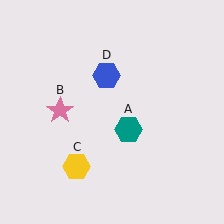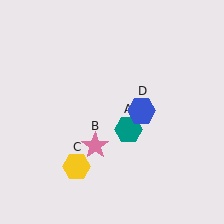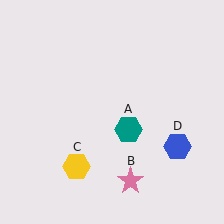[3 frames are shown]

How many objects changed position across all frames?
2 objects changed position: pink star (object B), blue hexagon (object D).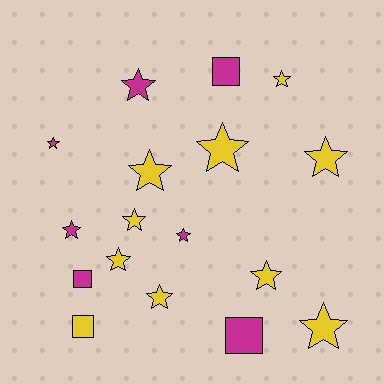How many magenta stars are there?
There are 4 magenta stars.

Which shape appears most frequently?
Star, with 13 objects.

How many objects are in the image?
There are 17 objects.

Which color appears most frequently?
Yellow, with 10 objects.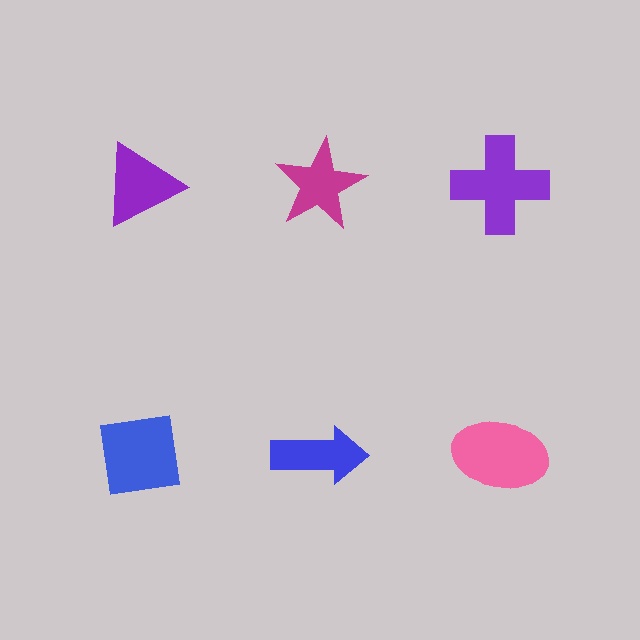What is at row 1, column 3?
A purple cross.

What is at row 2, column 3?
A pink ellipse.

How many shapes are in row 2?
3 shapes.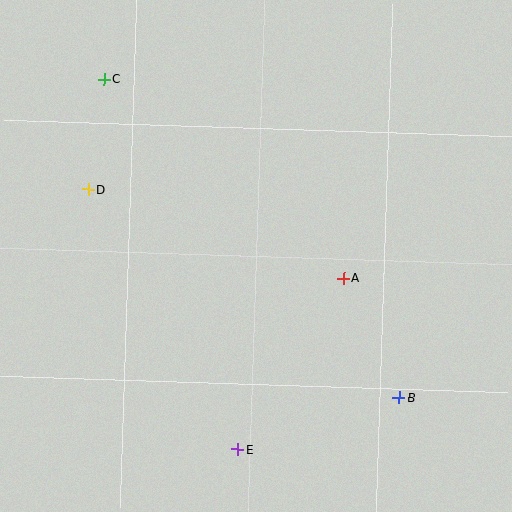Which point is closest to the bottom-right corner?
Point B is closest to the bottom-right corner.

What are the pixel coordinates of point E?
Point E is at (237, 449).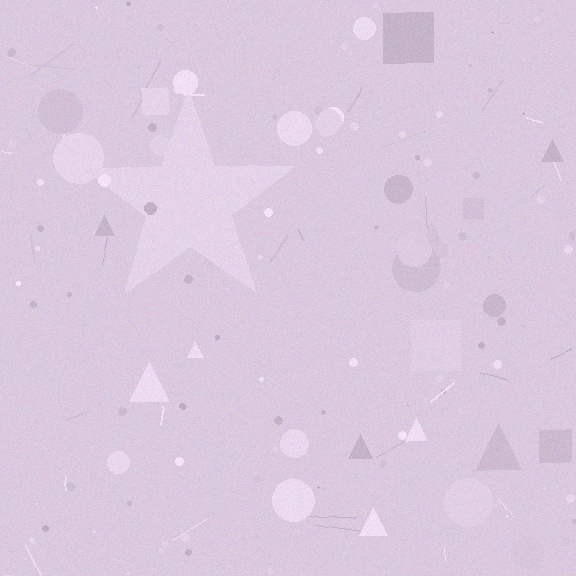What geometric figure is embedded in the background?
A star is embedded in the background.